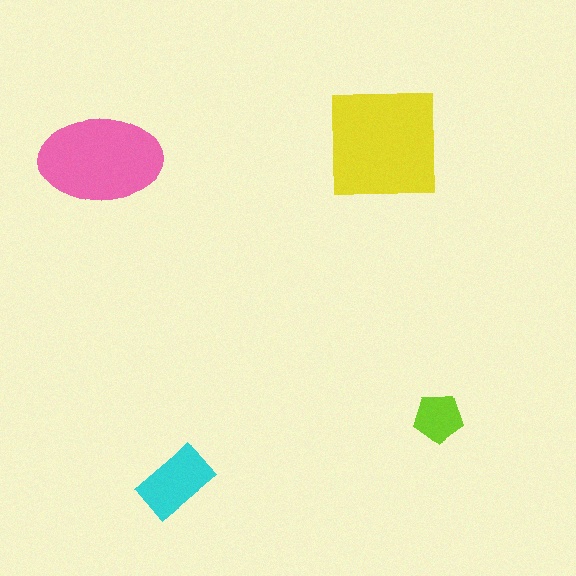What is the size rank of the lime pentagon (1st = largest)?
4th.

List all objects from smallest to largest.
The lime pentagon, the cyan rectangle, the pink ellipse, the yellow square.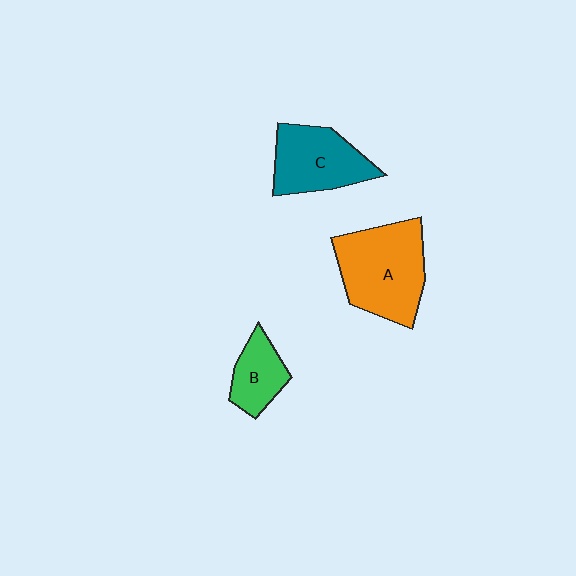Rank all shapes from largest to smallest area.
From largest to smallest: A (orange), C (teal), B (green).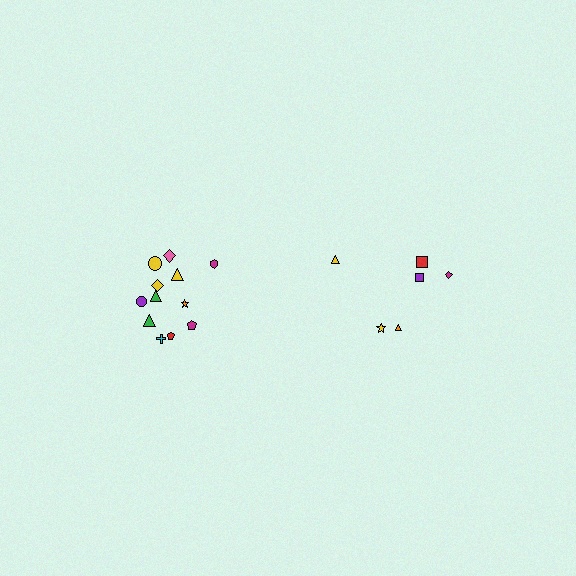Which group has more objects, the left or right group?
The left group.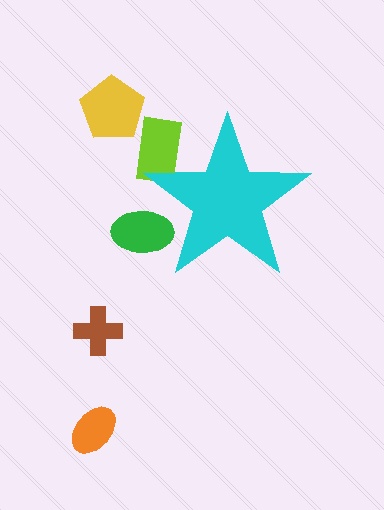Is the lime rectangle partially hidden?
Yes, the lime rectangle is partially hidden behind the cyan star.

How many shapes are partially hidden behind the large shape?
2 shapes are partially hidden.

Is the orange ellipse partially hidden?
No, the orange ellipse is fully visible.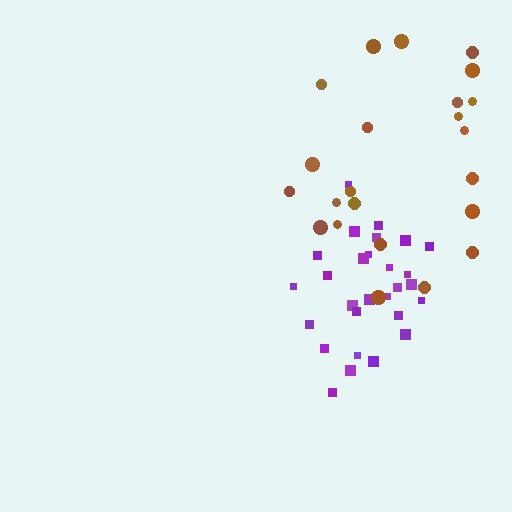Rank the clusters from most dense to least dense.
purple, brown.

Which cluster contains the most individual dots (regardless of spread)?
Purple (28).